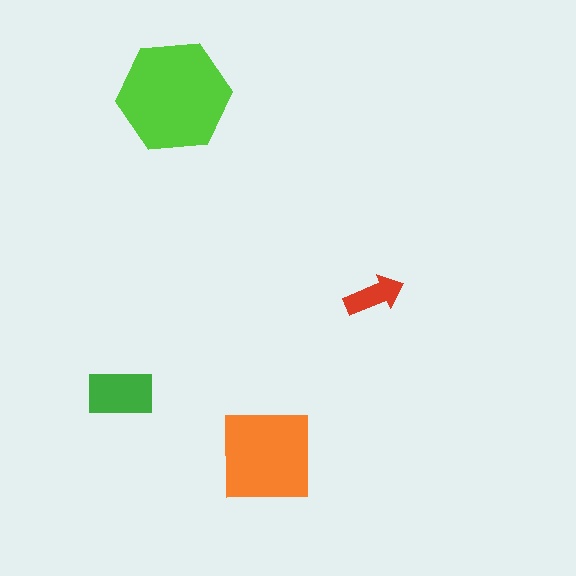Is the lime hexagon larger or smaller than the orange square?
Larger.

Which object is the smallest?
The red arrow.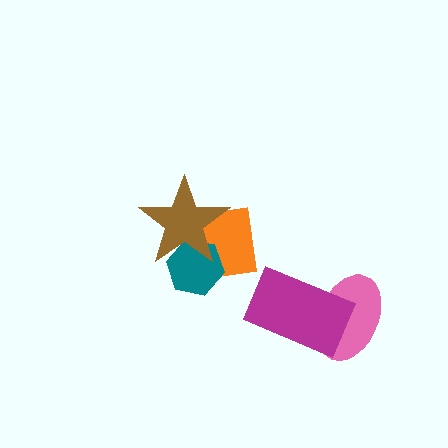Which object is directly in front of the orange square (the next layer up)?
The teal hexagon is directly in front of the orange square.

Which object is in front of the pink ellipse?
The magenta rectangle is in front of the pink ellipse.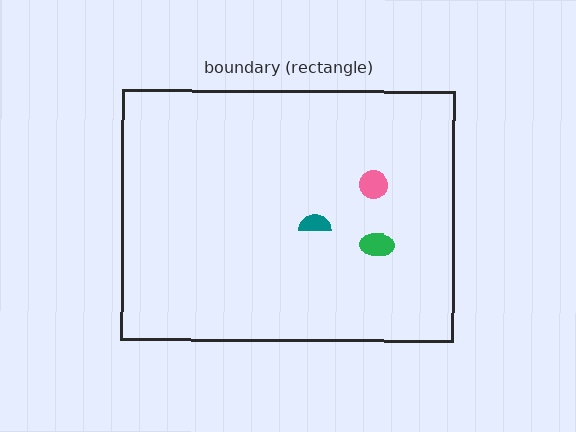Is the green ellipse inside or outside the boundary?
Inside.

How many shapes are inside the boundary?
3 inside, 0 outside.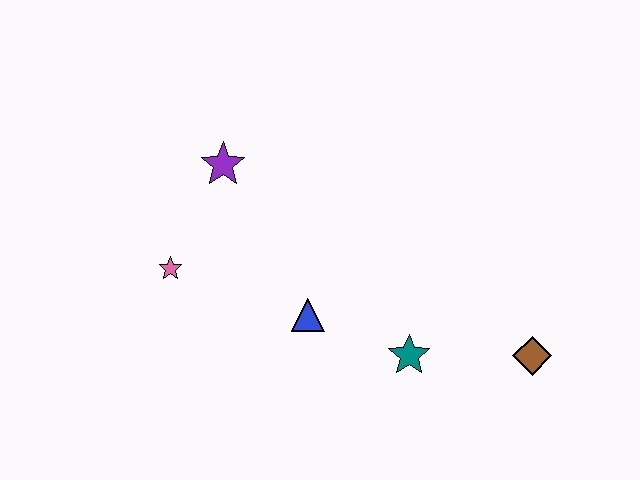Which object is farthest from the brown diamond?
The pink star is farthest from the brown diamond.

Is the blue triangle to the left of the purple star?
No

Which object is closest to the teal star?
The blue triangle is closest to the teal star.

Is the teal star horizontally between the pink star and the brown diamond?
Yes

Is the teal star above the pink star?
No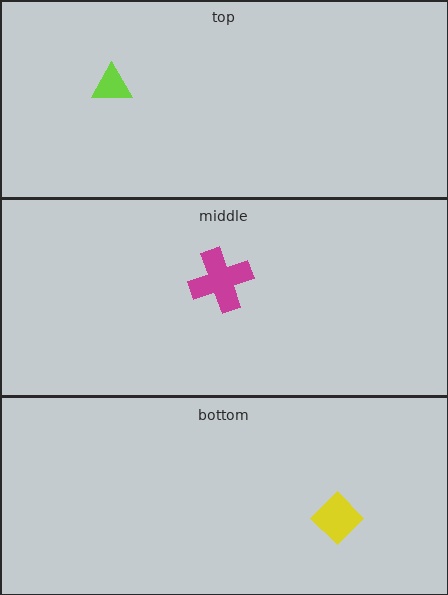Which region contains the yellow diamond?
The bottom region.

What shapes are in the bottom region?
The yellow diamond.